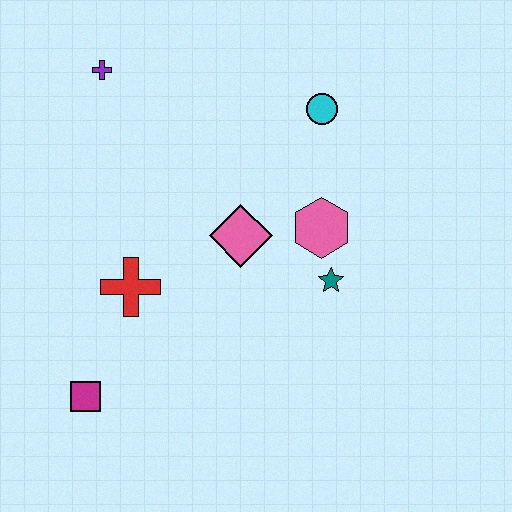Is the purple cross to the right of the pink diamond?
No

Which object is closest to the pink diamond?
The pink hexagon is closest to the pink diamond.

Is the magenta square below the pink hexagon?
Yes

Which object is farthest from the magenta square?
The cyan circle is farthest from the magenta square.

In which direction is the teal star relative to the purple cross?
The teal star is to the right of the purple cross.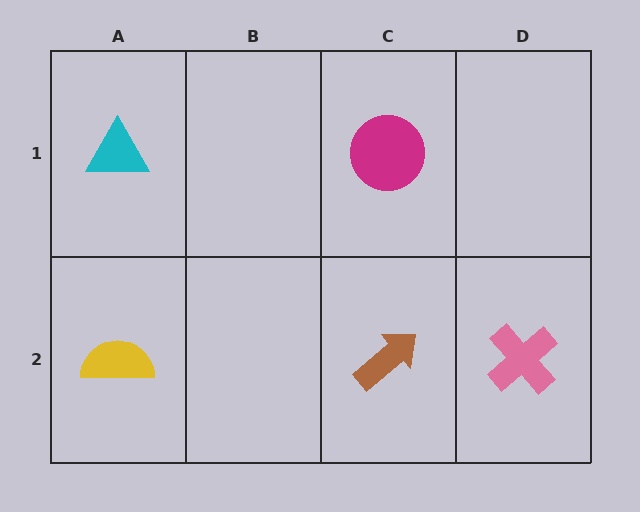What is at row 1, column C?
A magenta circle.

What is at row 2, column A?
A yellow semicircle.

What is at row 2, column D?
A pink cross.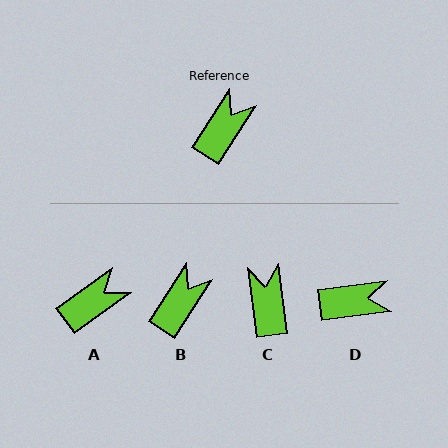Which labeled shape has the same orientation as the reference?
B.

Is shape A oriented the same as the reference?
No, it is off by about 21 degrees.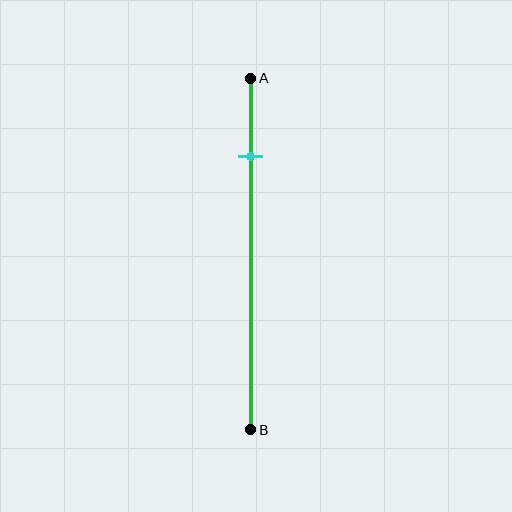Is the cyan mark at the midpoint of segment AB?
No, the mark is at about 20% from A, not at the 50% midpoint.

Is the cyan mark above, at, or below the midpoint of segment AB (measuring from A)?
The cyan mark is above the midpoint of segment AB.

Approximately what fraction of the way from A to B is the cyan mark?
The cyan mark is approximately 20% of the way from A to B.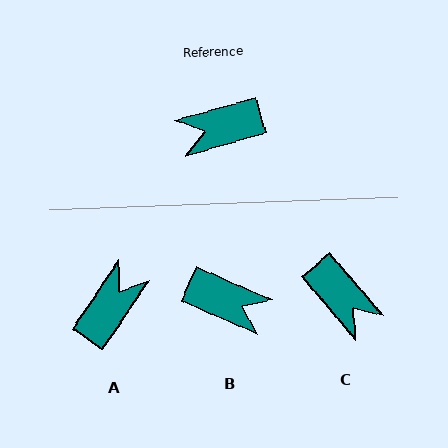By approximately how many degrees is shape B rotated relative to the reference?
Approximately 140 degrees counter-clockwise.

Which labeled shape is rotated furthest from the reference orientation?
A, about 140 degrees away.